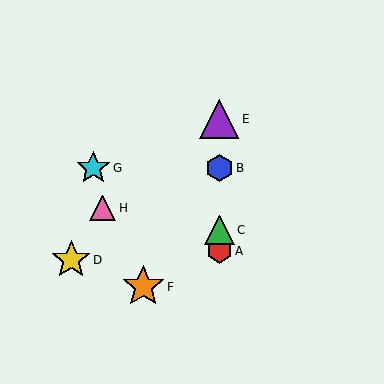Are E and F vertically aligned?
No, E is at x≈219 and F is at x≈143.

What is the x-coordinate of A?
Object A is at x≈219.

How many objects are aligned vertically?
4 objects (A, B, C, E) are aligned vertically.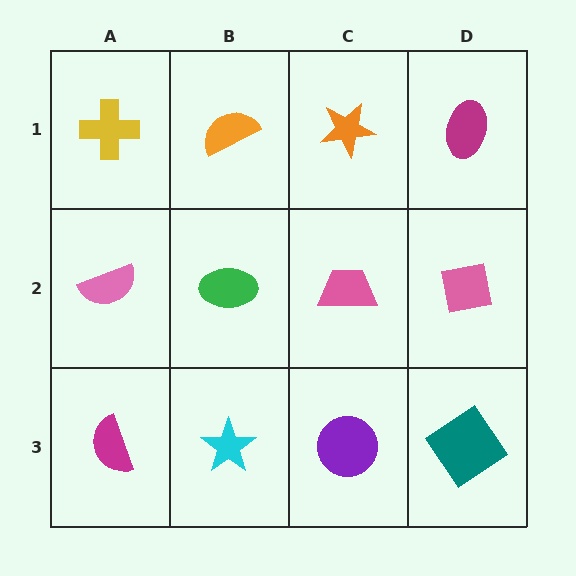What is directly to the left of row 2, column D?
A pink trapezoid.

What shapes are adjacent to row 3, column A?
A pink semicircle (row 2, column A), a cyan star (row 3, column B).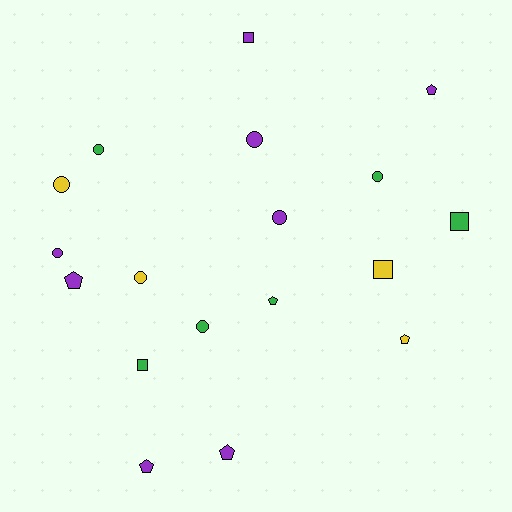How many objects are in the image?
There are 18 objects.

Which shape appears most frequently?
Circle, with 8 objects.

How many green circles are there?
There are 3 green circles.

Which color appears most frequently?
Purple, with 8 objects.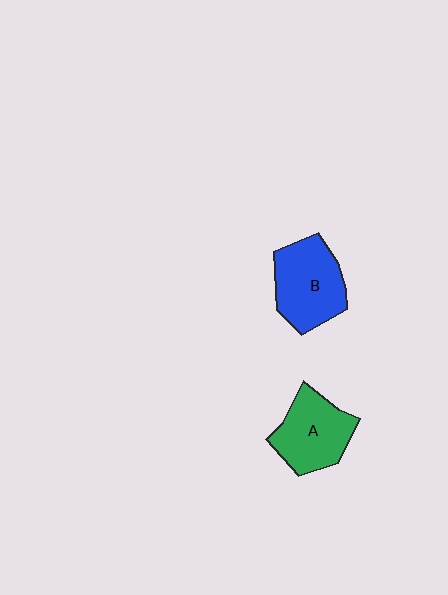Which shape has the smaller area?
Shape A (green).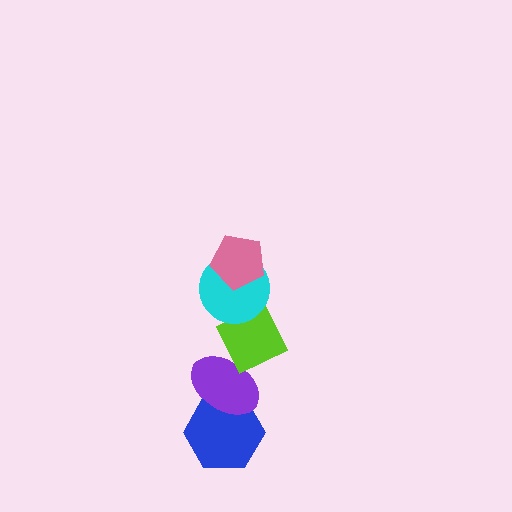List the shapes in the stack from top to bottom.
From top to bottom: the pink pentagon, the cyan circle, the lime diamond, the purple ellipse, the blue hexagon.